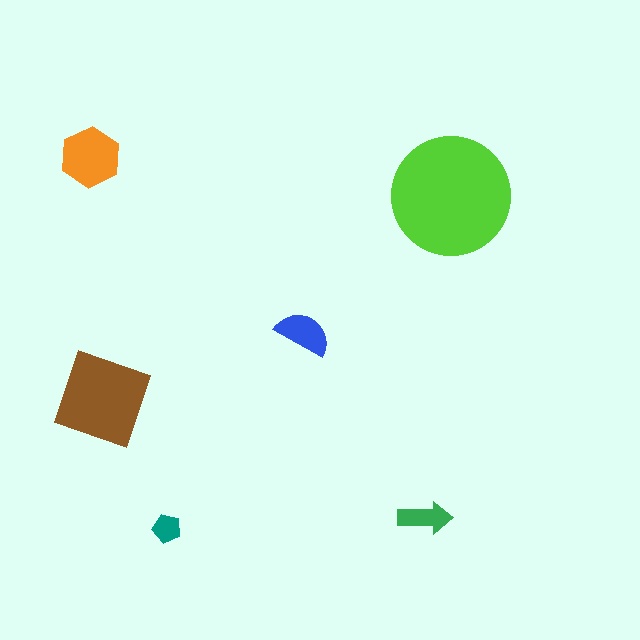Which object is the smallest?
The teal pentagon.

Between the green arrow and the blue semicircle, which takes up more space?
The blue semicircle.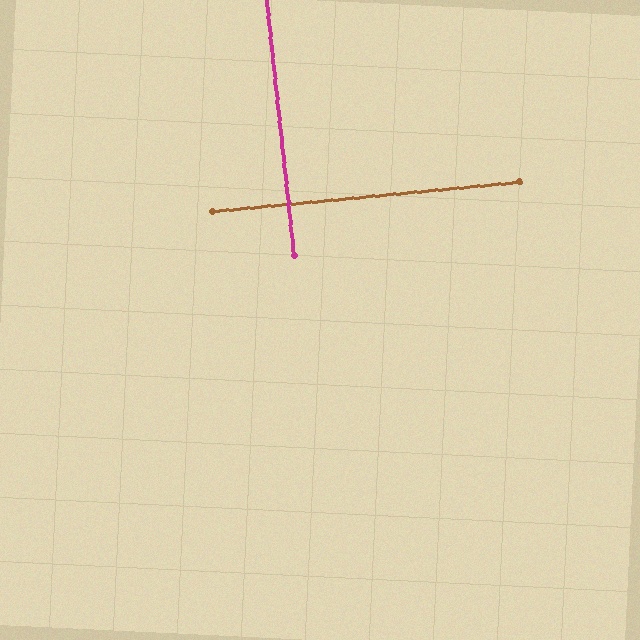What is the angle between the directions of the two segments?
Approximately 90 degrees.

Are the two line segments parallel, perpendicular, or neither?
Perpendicular — they meet at approximately 90°.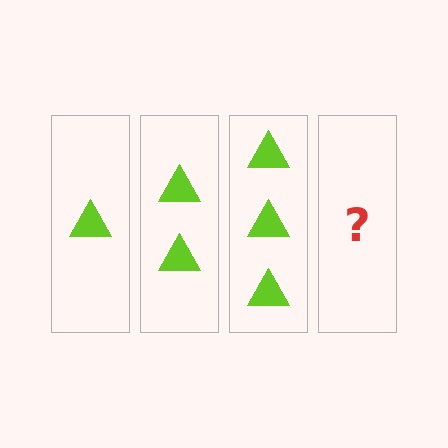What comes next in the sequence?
The next element should be 4 triangles.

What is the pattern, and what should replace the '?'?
The pattern is that each step adds one more triangle. The '?' should be 4 triangles.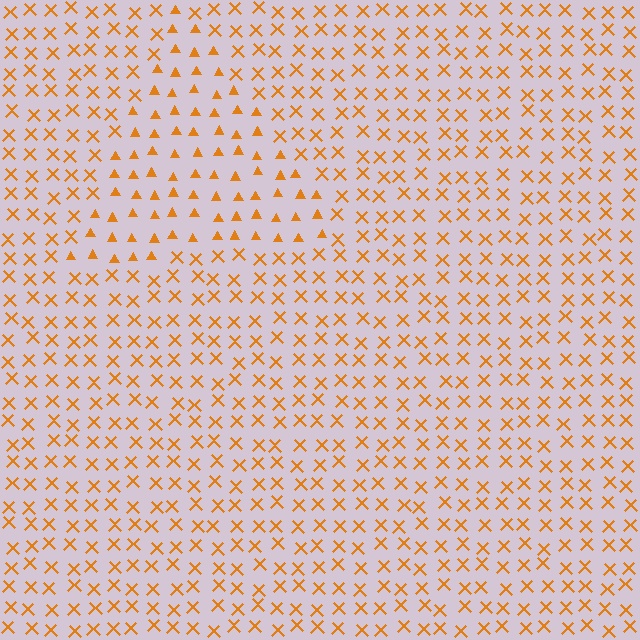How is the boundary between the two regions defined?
The boundary is defined by a change in element shape: triangles inside vs. X marks outside. All elements share the same color and spacing.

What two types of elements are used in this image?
The image uses triangles inside the triangle region and X marks outside it.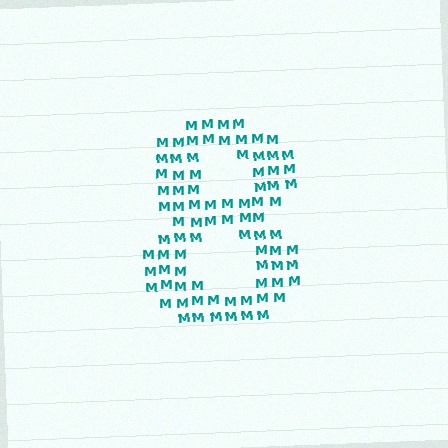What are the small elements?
The small elements are letter M's.